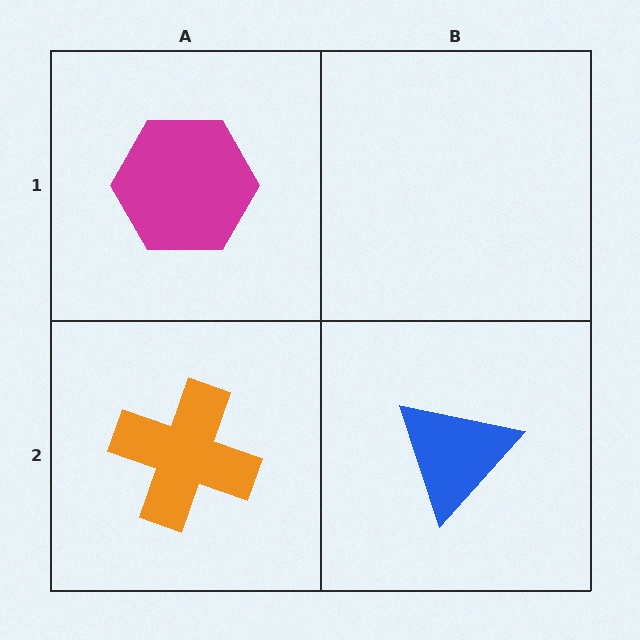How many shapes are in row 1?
1 shape.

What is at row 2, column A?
An orange cross.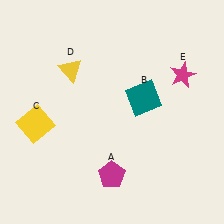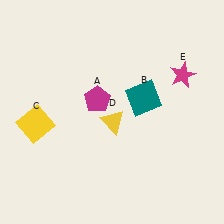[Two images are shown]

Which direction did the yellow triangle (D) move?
The yellow triangle (D) moved down.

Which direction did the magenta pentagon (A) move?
The magenta pentagon (A) moved up.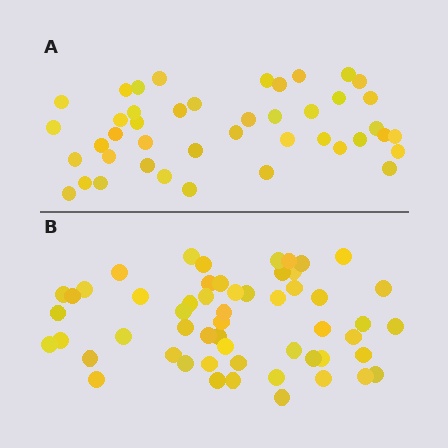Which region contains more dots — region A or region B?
Region B (the bottom region) has more dots.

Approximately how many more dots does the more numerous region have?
Region B has roughly 12 or so more dots than region A.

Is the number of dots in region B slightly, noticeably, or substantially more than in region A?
Region B has noticeably more, but not dramatically so. The ratio is roughly 1.3 to 1.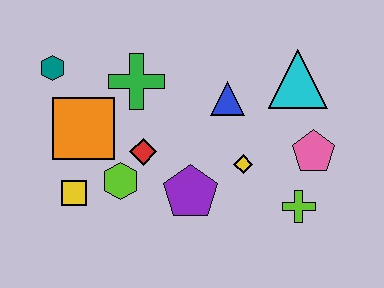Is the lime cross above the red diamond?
No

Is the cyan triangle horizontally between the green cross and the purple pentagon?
No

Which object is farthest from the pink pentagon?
The teal hexagon is farthest from the pink pentagon.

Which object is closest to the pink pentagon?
The lime cross is closest to the pink pentagon.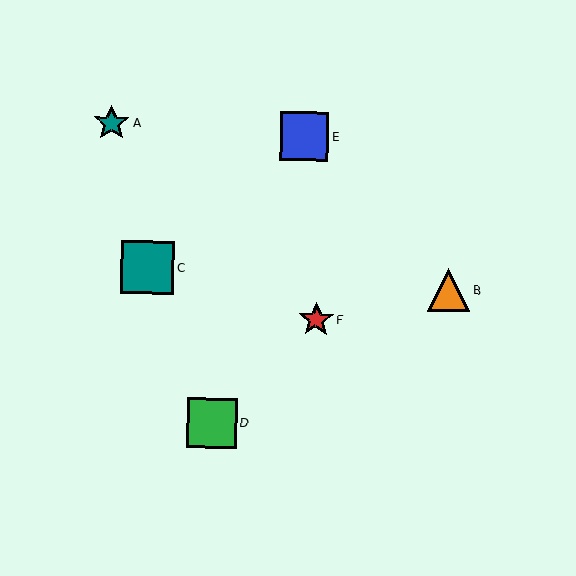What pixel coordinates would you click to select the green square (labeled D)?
Click at (212, 423) to select the green square D.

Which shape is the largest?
The teal square (labeled C) is the largest.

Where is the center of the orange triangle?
The center of the orange triangle is at (448, 290).